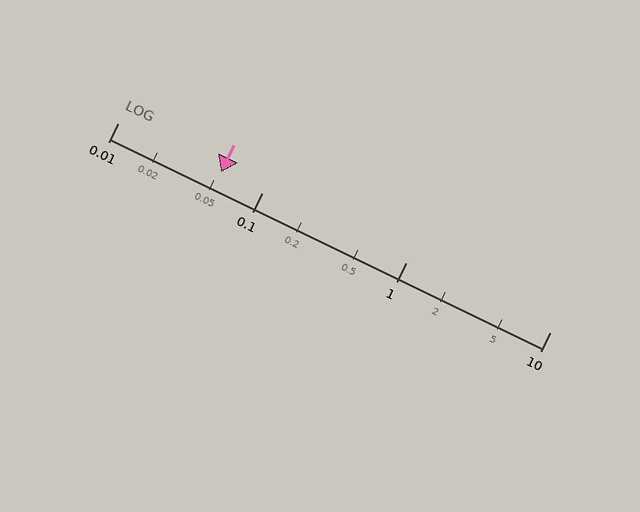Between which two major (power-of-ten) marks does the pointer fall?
The pointer is between 0.01 and 0.1.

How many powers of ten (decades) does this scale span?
The scale spans 3 decades, from 0.01 to 10.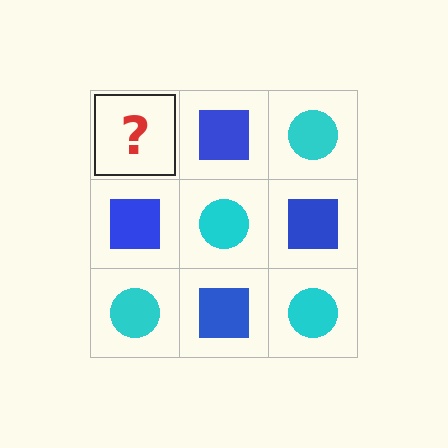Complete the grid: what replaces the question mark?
The question mark should be replaced with a cyan circle.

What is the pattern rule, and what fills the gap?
The rule is that it alternates cyan circle and blue square in a checkerboard pattern. The gap should be filled with a cyan circle.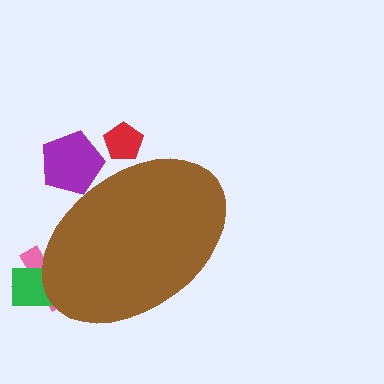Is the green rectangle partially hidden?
Yes, the green rectangle is partially hidden behind the brown ellipse.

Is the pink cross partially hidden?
Yes, the pink cross is partially hidden behind the brown ellipse.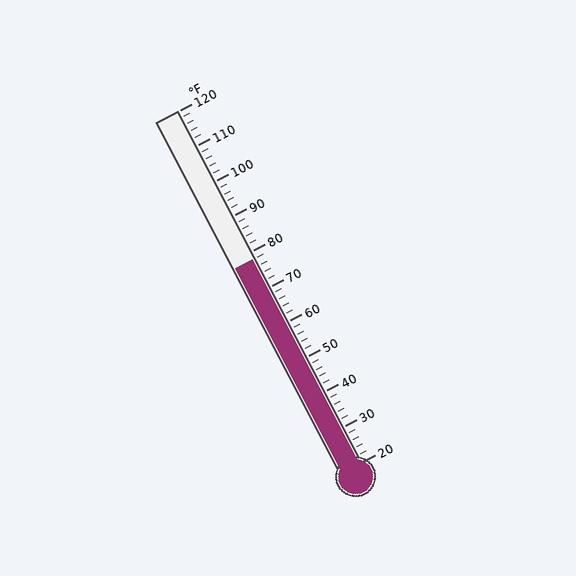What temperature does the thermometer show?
The thermometer shows approximately 78°F.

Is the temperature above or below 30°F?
The temperature is above 30°F.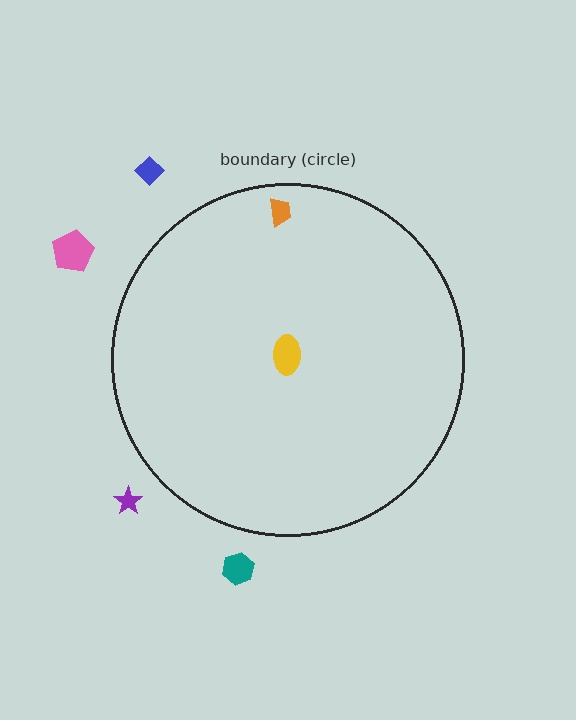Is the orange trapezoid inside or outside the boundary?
Inside.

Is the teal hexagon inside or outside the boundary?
Outside.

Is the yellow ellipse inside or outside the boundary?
Inside.